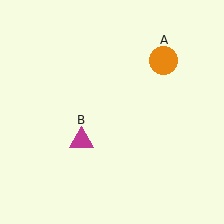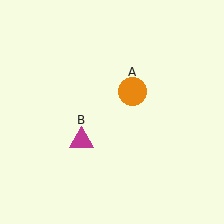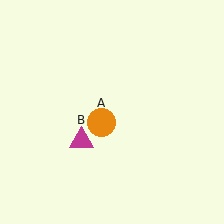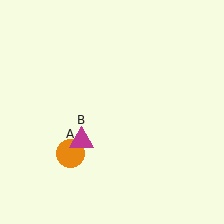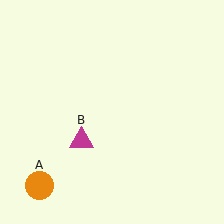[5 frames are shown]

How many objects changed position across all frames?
1 object changed position: orange circle (object A).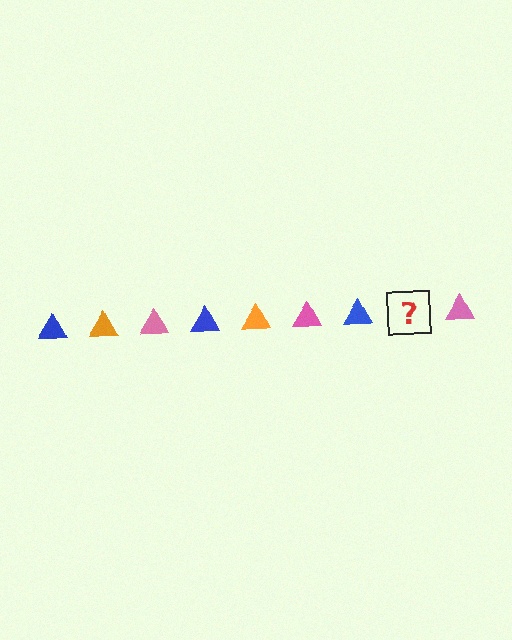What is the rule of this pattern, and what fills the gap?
The rule is that the pattern cycles through blue, orange, pink triangles. The gap should be filled with an orange triangle.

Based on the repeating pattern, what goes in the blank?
The blank should be an orange triangle.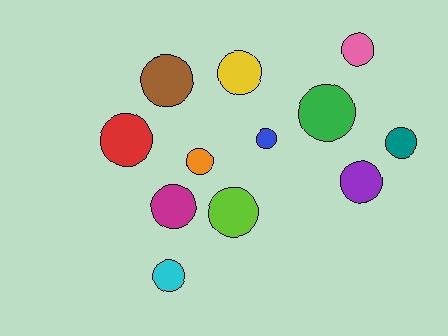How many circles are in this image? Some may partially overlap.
There are 12 circles.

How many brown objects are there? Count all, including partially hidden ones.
There is 1 brown object.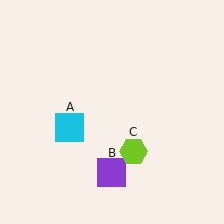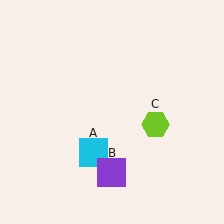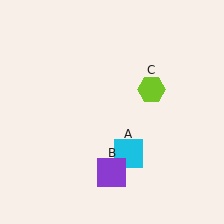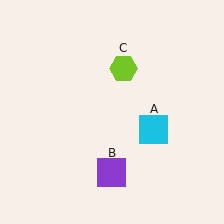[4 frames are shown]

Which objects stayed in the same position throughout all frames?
Purple square (object B) remained stationary.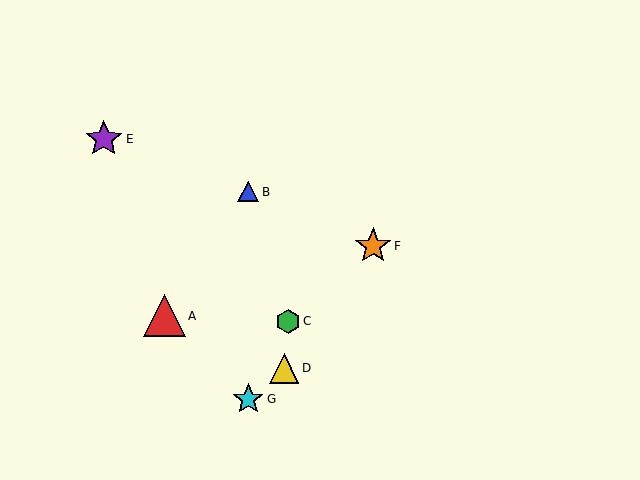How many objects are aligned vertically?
2 objects (B, G) are aligned vertically.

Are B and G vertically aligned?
Yes, both are at x≈248.